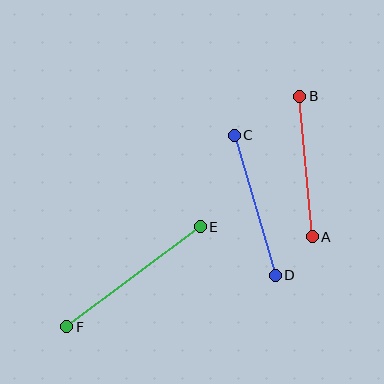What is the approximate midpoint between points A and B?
The midpoint is at approximately (306, 167) pixels.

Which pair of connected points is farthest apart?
Points E and F are farthest apart.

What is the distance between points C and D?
The distance is approximately 146 pixels.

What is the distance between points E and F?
The distance is approximately 167 pixels.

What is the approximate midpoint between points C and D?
The midpoint is at approximately (255, 205) pixels.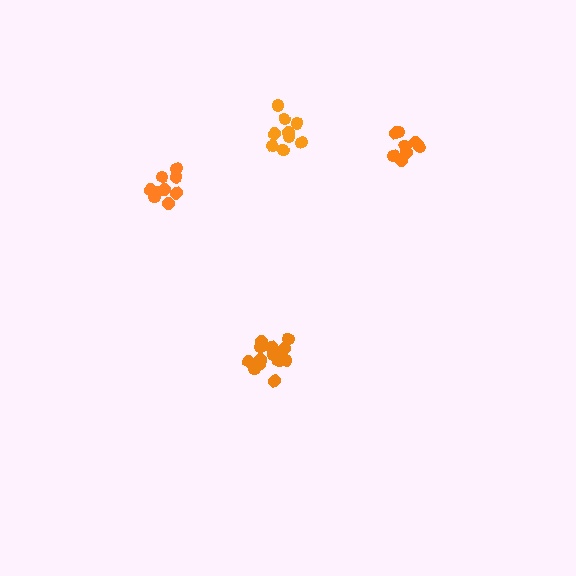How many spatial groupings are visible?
There are 4 spatial groupings.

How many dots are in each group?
Group 1: 9 dots, Group 2: 9 dots, Group 3: 15 dots, Group 4: 9 dots (42 total).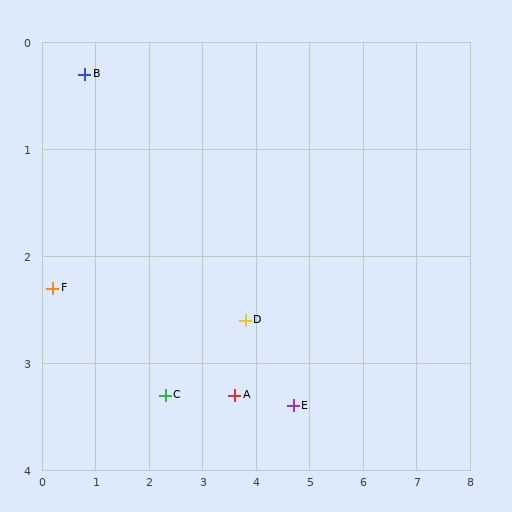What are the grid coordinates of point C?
Point C is at approximately (2.3, 3.3).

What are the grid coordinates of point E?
Point E is at approximately (4.7, 3.4).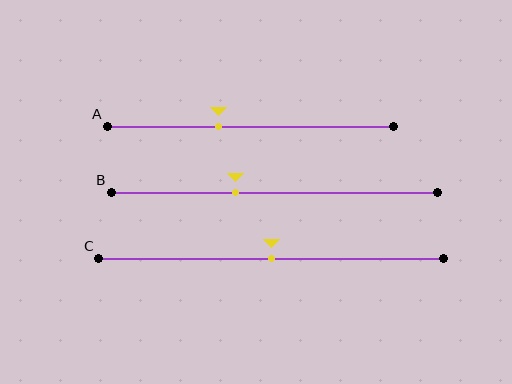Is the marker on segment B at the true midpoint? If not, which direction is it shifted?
No, the marker on segment B is shifted to the left by about 12% of the segment length.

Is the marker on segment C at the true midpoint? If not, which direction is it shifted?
Yes, the marker on segment C is at the true midpoint.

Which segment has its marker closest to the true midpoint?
Segment C has its marker closest to the true midpoint.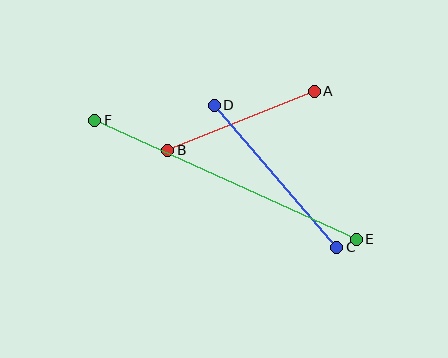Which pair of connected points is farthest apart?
Points E and F are farthest apart.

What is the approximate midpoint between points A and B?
The midpoint is at approximately (241, 121) pixels.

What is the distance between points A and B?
The distance is approximately 158 pixels.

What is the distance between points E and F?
The distance is approximately 288 pixels.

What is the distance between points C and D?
The distance is approximately 187 pixels.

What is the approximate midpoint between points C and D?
The midpoint is at approximately (276, 176) pixels.